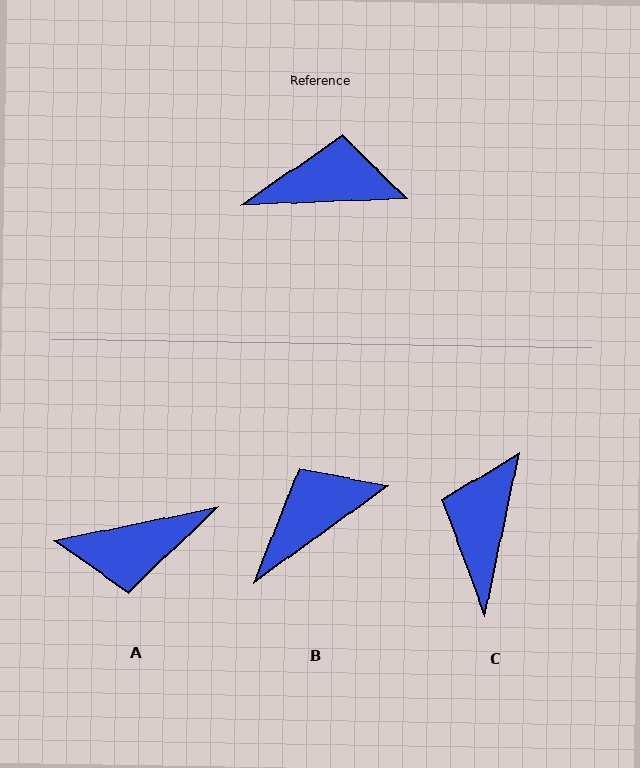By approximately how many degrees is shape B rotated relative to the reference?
Approximately 34 degrees counter-clockwise.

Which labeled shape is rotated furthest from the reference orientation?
A, about 171 degrees away.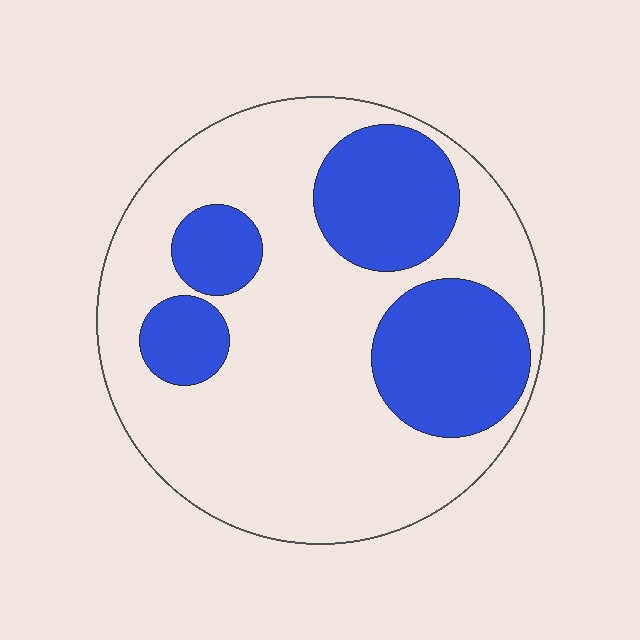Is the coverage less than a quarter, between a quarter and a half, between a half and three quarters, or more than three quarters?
Between a quarter and a half.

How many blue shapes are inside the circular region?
4.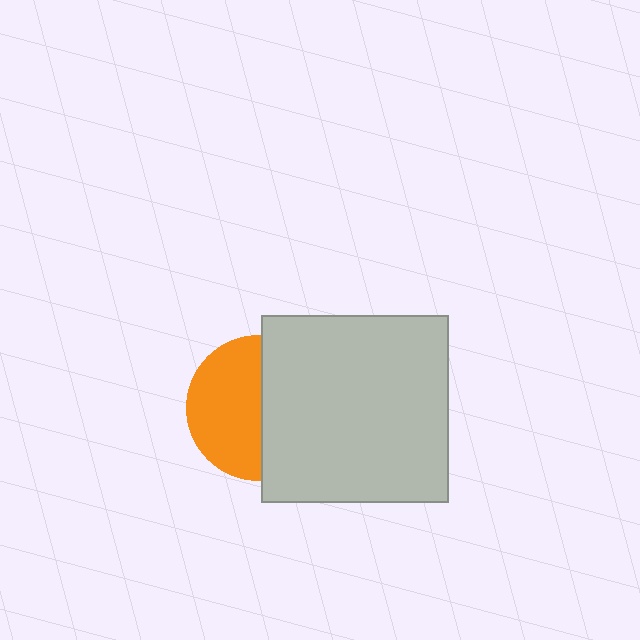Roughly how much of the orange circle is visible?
About half of it is visible (roughly 52%).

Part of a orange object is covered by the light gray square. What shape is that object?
It is a circle.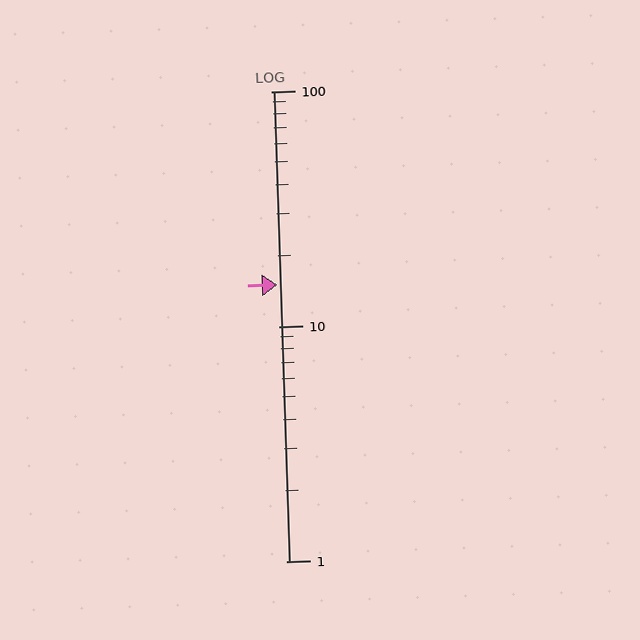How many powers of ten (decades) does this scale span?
The scale spans 2 decades, from 1 to 100.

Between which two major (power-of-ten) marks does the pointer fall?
The pointer is between 10 and 100.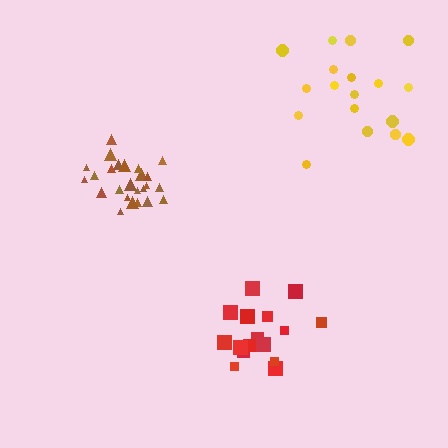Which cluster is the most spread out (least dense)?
Yellow.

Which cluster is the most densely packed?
Brown.